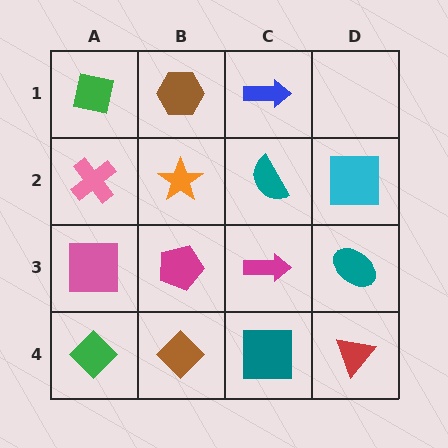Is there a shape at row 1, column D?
No, that cell is empty.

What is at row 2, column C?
A teal semicircle.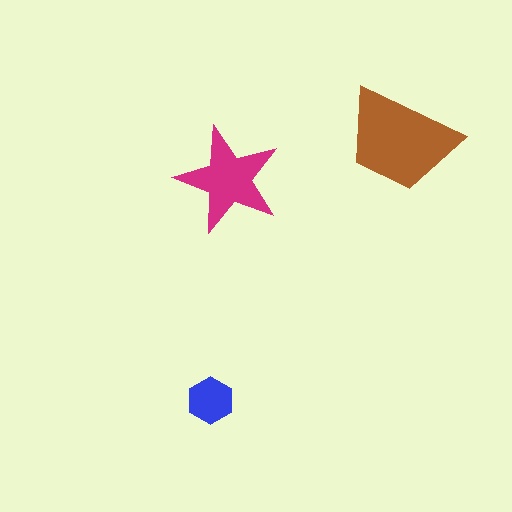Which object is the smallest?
The blue hexagon.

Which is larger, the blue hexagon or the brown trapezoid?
The brown trapezoid.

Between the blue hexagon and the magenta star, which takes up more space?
The magenta star.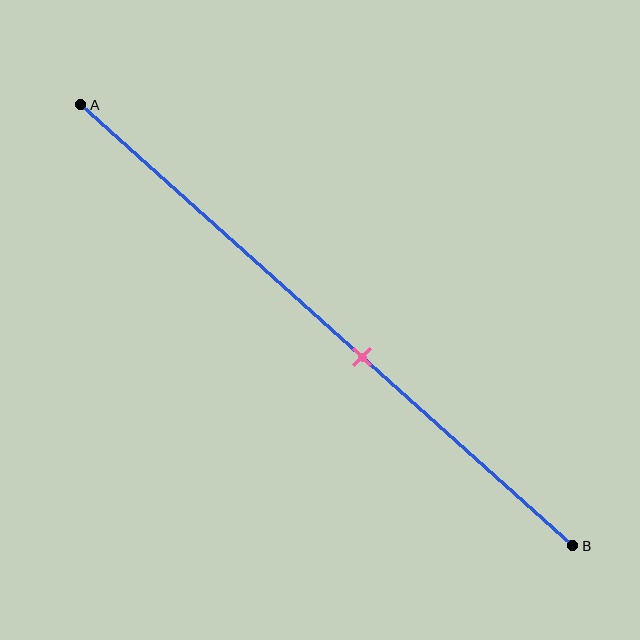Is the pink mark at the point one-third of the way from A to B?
No, the mark is at about 55% from A, not at the 33% one-third point.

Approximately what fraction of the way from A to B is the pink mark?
The pink mark is approximately 55% of the way from A to B.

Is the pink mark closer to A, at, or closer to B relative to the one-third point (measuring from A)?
The pink mark is closer to point B than the one-third point of segment AB.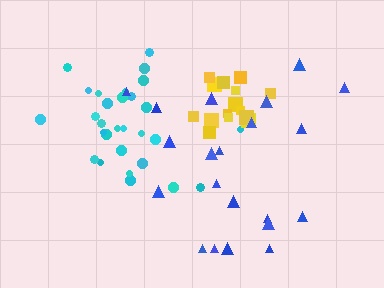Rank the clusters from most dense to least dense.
yellow, cyan, blue.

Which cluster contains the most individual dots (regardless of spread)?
Cyan (29).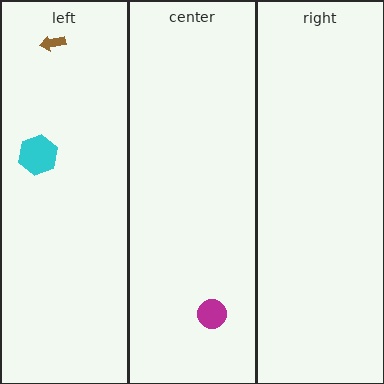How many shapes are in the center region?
1.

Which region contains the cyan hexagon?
The left region.